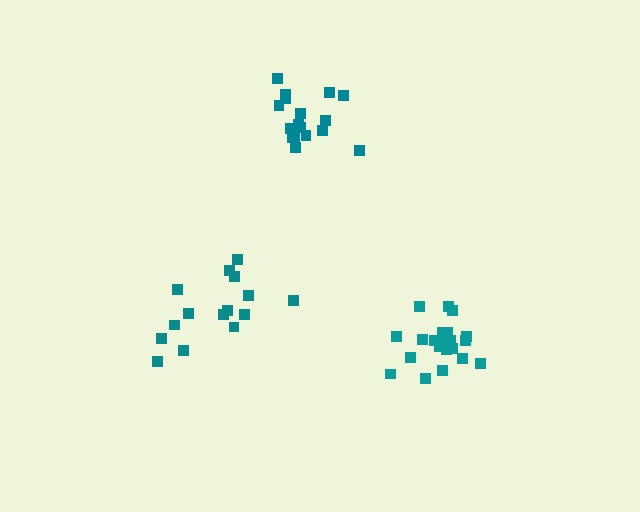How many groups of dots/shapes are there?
There are 3 groups.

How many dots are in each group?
Group 1: 21 dots, Group 2: 15 dots, Group 3: 18 dots (54 total).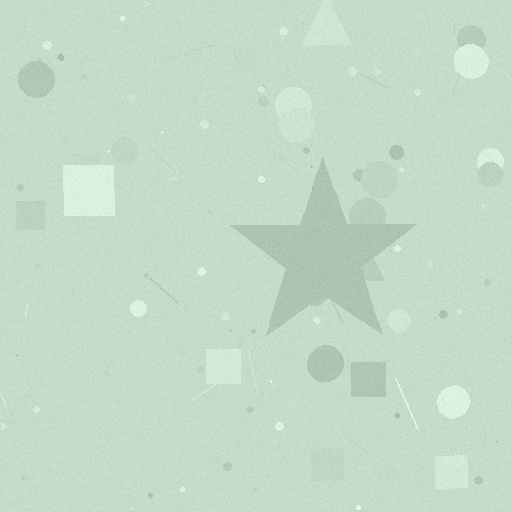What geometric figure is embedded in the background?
A star is embedded in the background.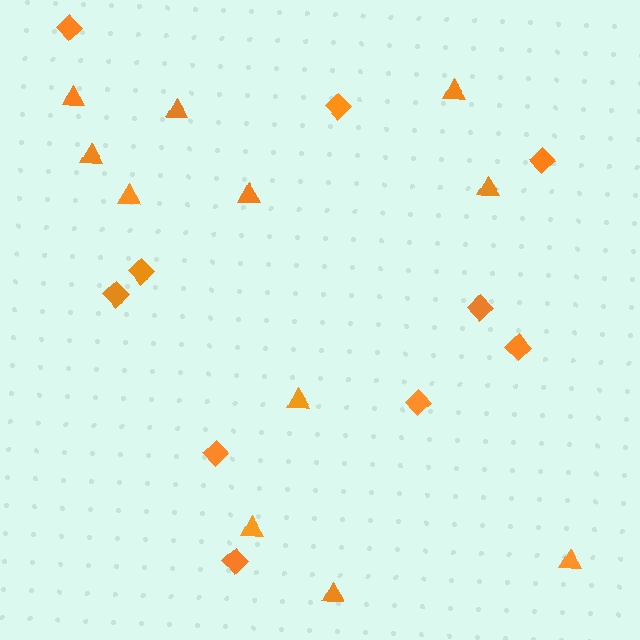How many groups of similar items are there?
There are 2 groups: one group of triangles (11) and one group of diamonds (10).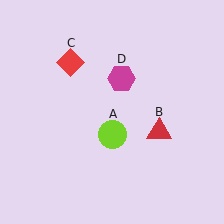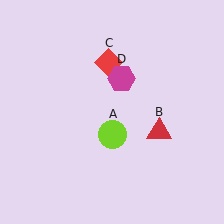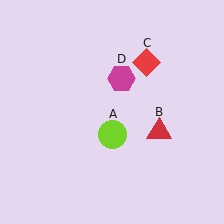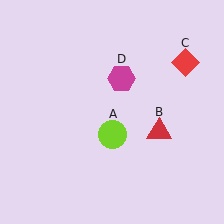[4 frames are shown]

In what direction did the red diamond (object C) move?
The red diamond (object C) moved right.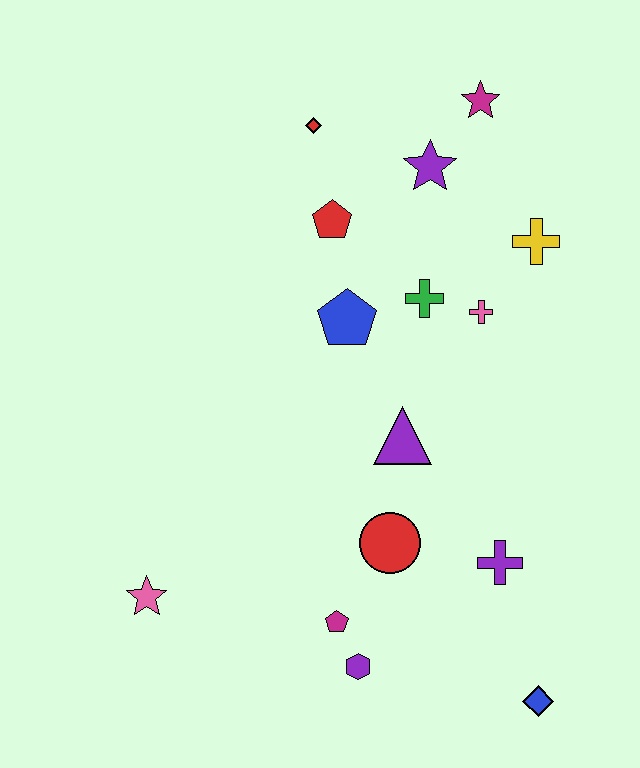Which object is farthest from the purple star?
The blue diamond is farthest from the purple star.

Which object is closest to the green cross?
The pink cross is closest to the green cross.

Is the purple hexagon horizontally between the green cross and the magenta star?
No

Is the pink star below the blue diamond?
No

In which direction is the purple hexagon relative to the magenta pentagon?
The purple hexagon is below the magenta pentagon.